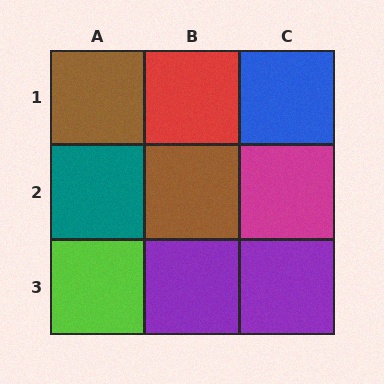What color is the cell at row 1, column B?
Red.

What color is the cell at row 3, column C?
Purple.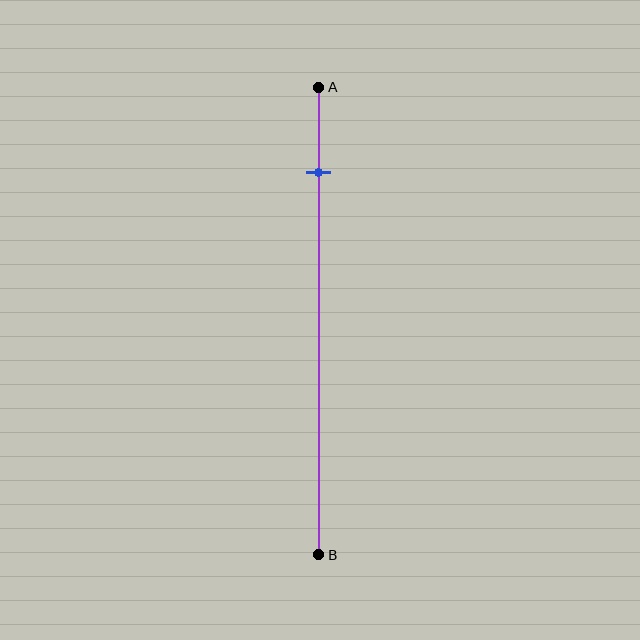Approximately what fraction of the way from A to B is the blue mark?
The blue mark is approximately 20% of the way from A to B.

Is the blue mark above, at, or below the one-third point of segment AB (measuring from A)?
The blue mark is above the one-third point of segment AB.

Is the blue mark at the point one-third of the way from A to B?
No, the mark is at about 20% from A, not at the 33% one-third point.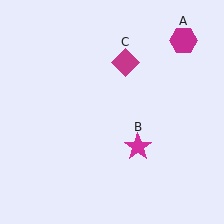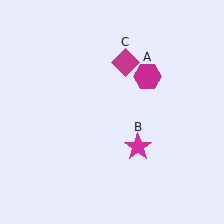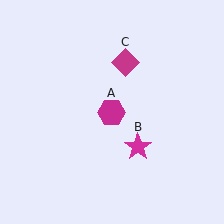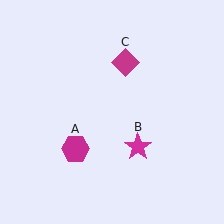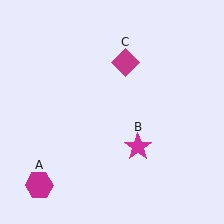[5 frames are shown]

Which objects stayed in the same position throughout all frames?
Magenta star (object B) and magenta diamond (object C) remained stationary.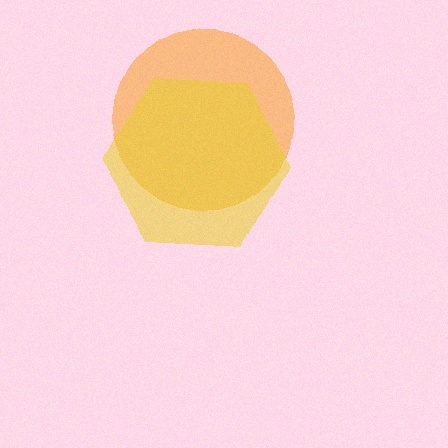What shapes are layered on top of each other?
The layered shapes are: an orange circle, a yellow hexagon.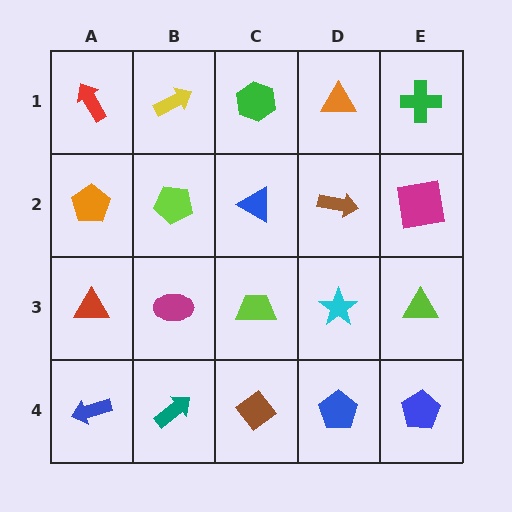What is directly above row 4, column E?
A lime triangle.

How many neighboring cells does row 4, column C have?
3.